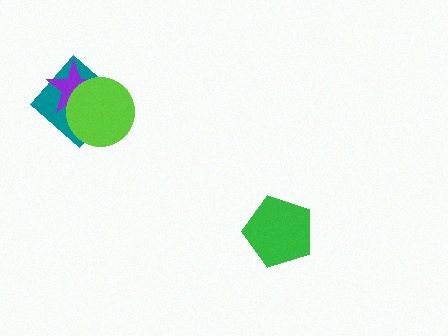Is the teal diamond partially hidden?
Yes, it is partially covered by another shape.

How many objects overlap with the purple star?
2 objects overlap with the purple star.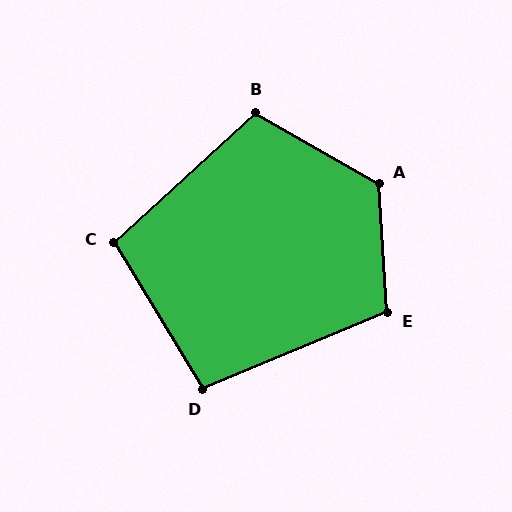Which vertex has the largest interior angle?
A, at approximately 123 degrees.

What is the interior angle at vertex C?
Approximately 101 degrees (obtuse).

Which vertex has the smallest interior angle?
D, at approximately 99 degrees.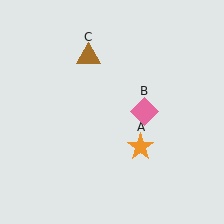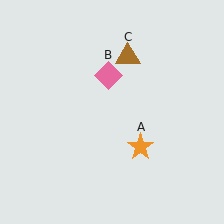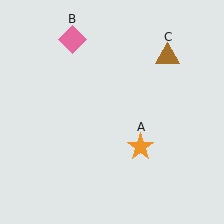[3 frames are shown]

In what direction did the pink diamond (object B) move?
The pink diamond (object B) moved up and to the left.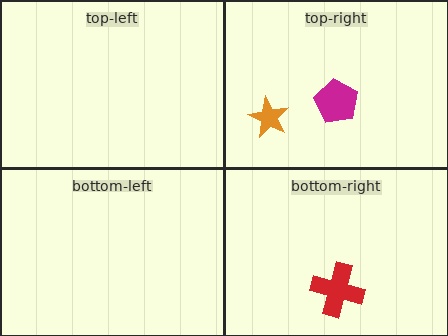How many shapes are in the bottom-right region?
1.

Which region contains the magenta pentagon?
The top-right region.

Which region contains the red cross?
The bottom-right region.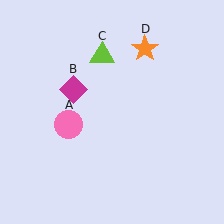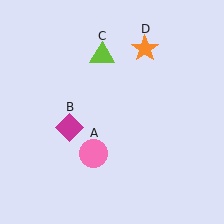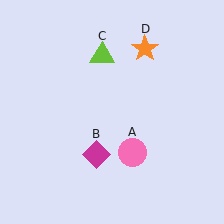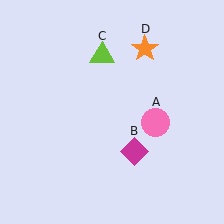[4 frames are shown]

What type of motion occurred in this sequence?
The pink circle (object A), magenta diamond (object B) rotated counterclockwise around the center of the scene.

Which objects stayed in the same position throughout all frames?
Lime triangle (object C) and orange star (object D) remained stationary.